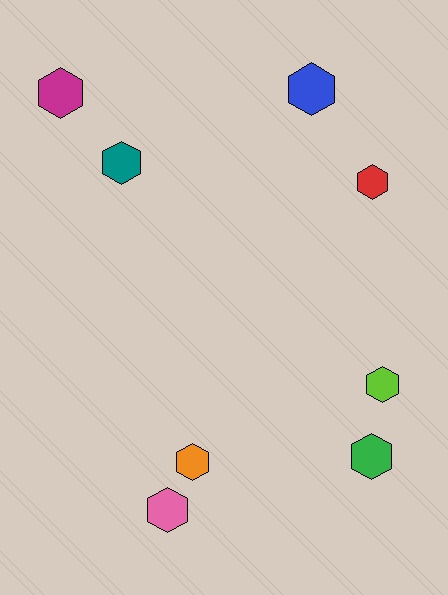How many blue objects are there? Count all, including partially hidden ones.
There is 1 blue object.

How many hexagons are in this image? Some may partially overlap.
There are 8 hexagons.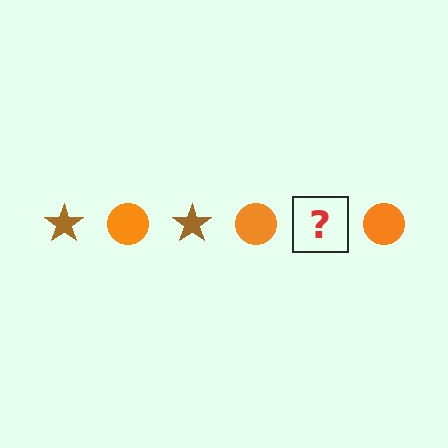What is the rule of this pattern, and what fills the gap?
The rule is that the pattern alternates between brown star and orange circle. The gap should be filled with a brown star.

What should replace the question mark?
The question mark should be replaced with a brown star.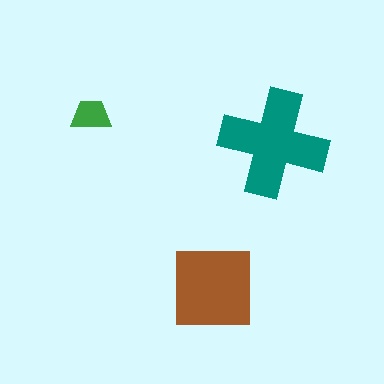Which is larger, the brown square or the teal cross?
The teal cross.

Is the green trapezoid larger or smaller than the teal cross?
Smaller.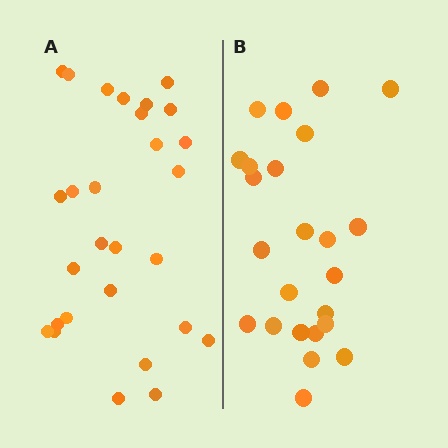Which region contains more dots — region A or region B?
Region A (the left region) has more dots.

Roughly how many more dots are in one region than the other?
Region A has about 4 more dots than region B.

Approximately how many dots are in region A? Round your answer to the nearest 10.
About 30 dots. (The exact count is 28, which rounds to 30.)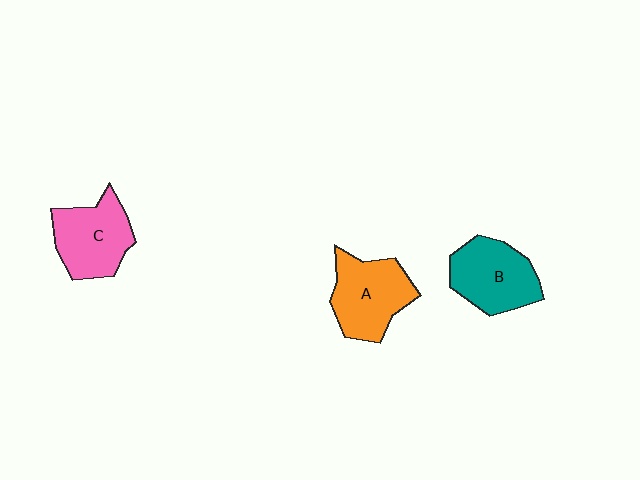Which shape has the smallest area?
Shape C (pink).